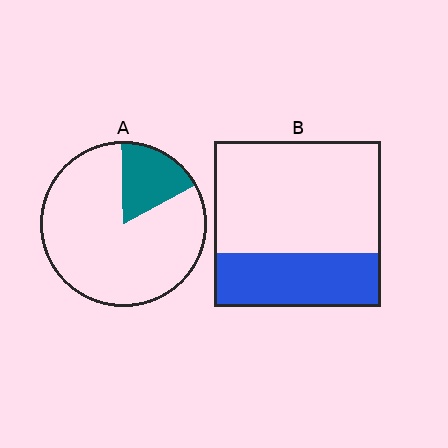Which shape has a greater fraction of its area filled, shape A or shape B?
Shape B.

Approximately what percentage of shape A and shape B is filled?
A is approximately 20% and B is approximately 35%.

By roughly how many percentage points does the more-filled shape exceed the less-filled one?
By roughly 15 percentage points (B over A).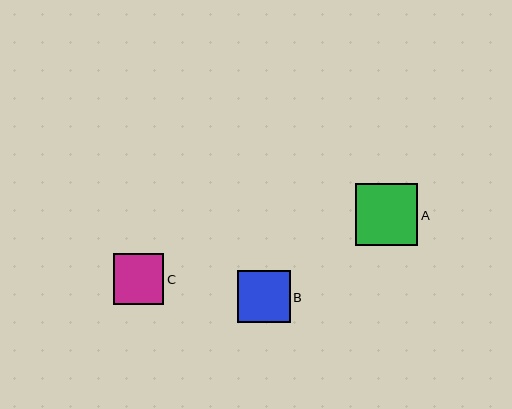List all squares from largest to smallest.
From largest to smallest: A, B, C.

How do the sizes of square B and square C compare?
Square B and square C are approximately the same size.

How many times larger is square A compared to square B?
Square A is approximately 1.2 times the size of square B.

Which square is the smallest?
Square C is the smallest with a size of approximately 50 pixels.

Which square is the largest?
Square A is the largest with a size of approximately 62 pixels.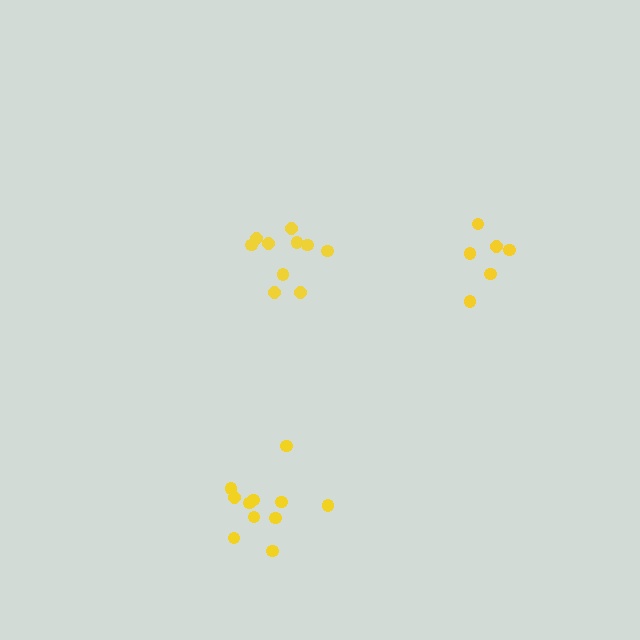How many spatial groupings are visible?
There are 3 spatial groupings.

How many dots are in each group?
Group 1: 10 dots, Group 2: 11 dots, Group 3: 6 dots (27 total).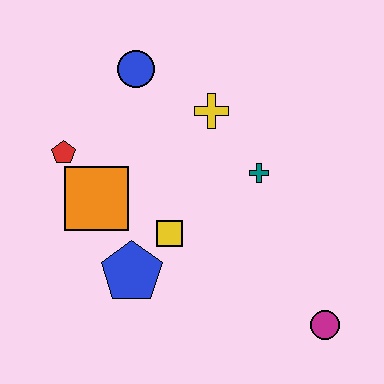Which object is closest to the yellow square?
The blue pentagon is closest to the yellow square.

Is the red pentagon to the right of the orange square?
No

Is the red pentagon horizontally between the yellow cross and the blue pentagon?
No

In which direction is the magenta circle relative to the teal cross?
The magenta circle is below the teal cross.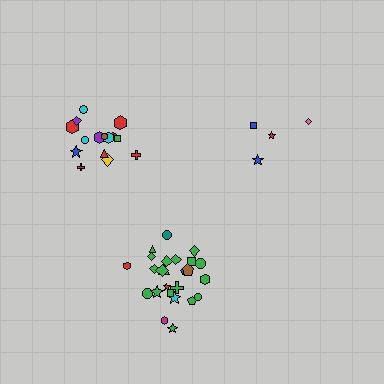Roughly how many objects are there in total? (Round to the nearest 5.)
Roughly 45 objects in total.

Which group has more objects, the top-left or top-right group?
The top-left group.